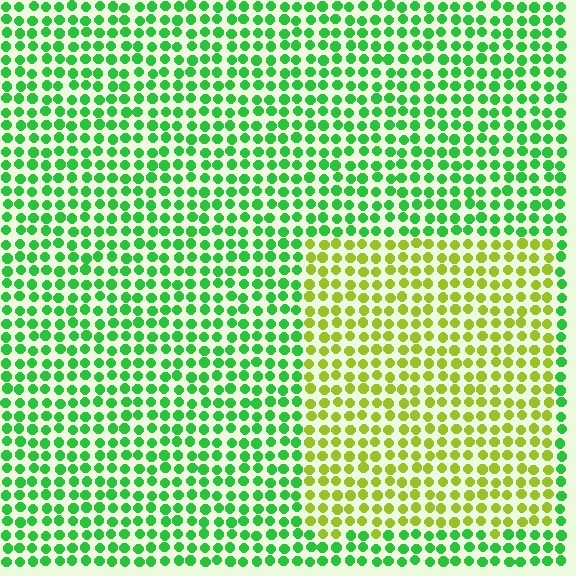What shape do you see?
I see a rectangle.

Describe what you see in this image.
The image is filled with small green elements in a uniform arrangement. A rectangle-shaped region is visible where the elements are tinted to a slightly different hue, forming a subtle color boundary.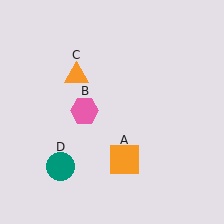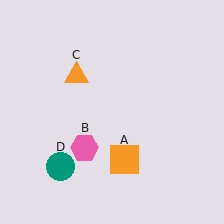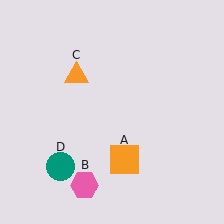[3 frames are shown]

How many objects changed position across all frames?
1 object changed position: pink hexagon (object B).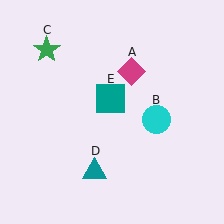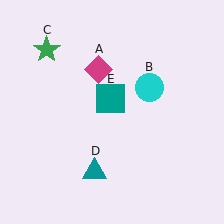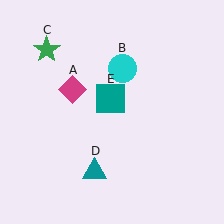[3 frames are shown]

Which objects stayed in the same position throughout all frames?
Green star (object C) and teal triangle (object D) and teal square (object E) remained stationary.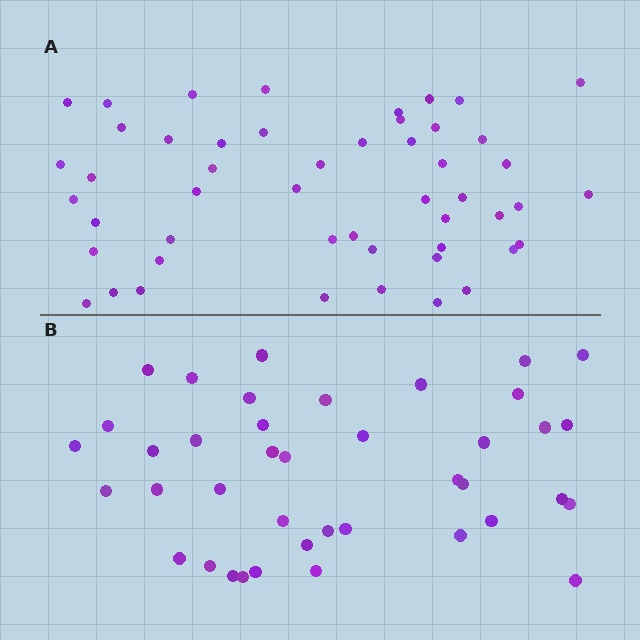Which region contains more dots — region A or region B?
Region A (the top region) has more dots.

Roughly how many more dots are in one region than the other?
Region A has roughly 10 or so more dots than region B.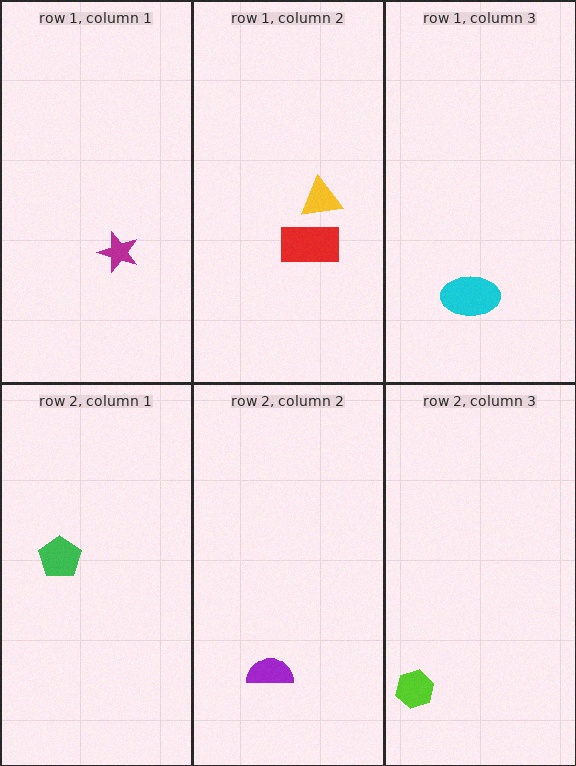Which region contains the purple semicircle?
The row 2, column 2 region.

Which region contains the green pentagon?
The row 2, column 1 region.